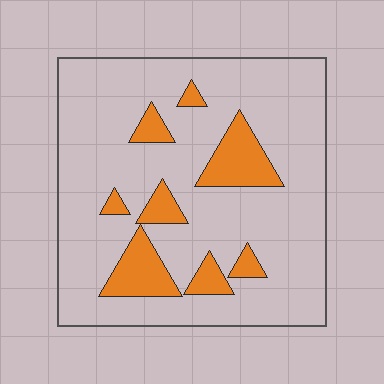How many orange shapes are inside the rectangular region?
8.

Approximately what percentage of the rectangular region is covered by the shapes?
Approximately 15%.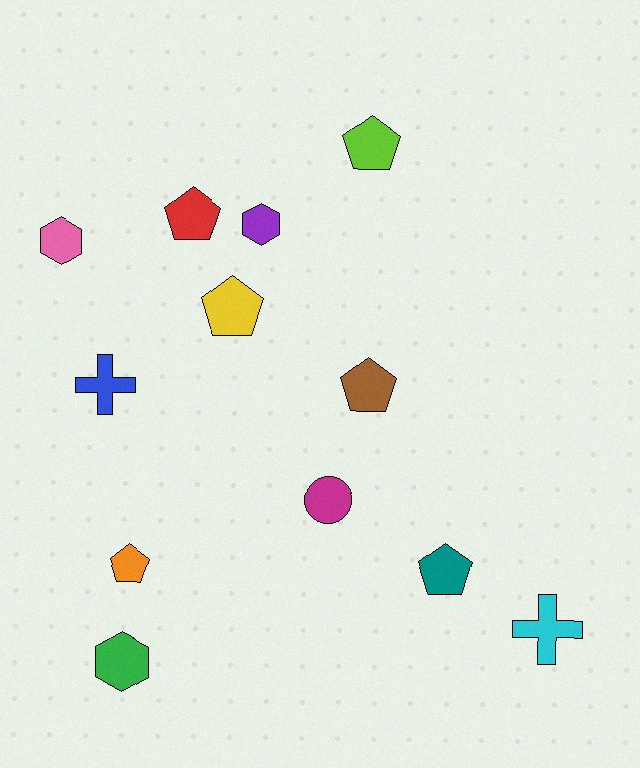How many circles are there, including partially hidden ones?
There is 1 circle.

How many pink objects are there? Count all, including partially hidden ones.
There is 1 pink object.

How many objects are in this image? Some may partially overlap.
There are 12 objects.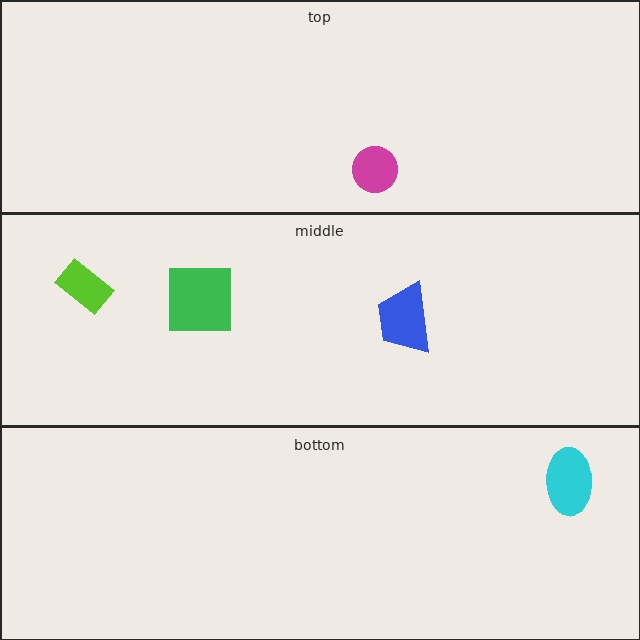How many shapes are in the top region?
1.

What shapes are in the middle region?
The lime rectangle, the green square, the blue trapezoid.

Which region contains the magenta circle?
The top region.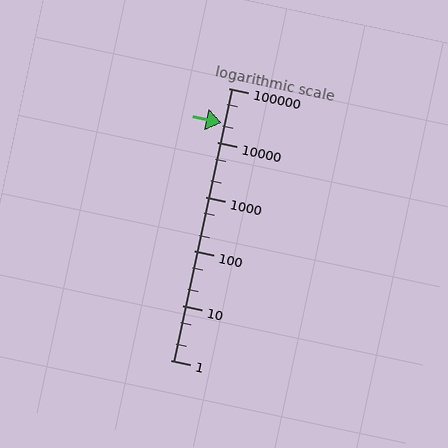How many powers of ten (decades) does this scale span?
The scale spans 5 decades, from 1 to 100000.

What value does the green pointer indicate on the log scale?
The pointer indicates approximately 23000.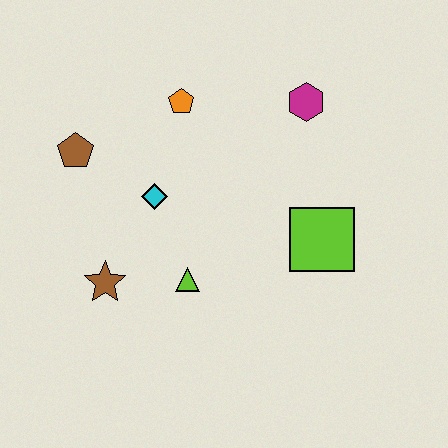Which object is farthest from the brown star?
The magenta hexagon is farthest from the brown star.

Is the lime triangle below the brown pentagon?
Yes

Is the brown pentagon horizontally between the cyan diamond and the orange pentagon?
No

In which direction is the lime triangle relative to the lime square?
The lime triangle is to the left of the lime square.